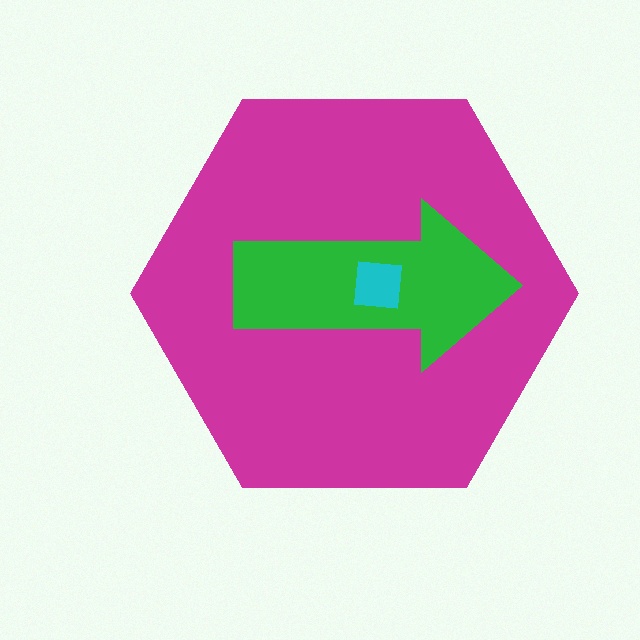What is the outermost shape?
The magenta hexagon.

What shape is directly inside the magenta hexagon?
The green arrow.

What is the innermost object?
The cyan square.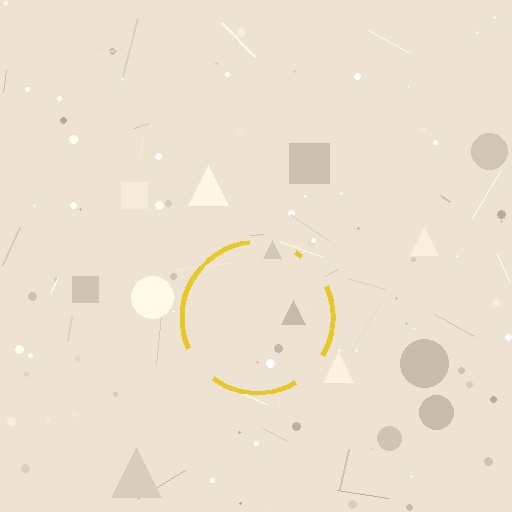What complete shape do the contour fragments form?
The contour fragments form a circle.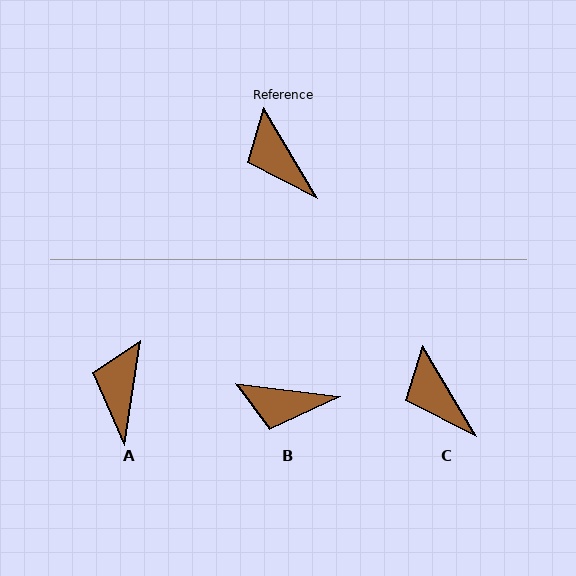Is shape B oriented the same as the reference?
No, it is off by about 53 degrees.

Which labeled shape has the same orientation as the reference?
C.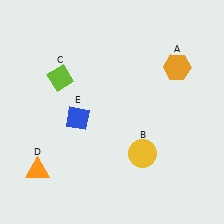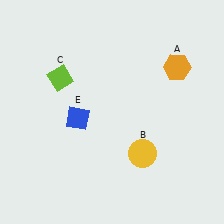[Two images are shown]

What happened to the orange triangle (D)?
The orange triangle (D) was removed in Image 2. It was in the bottom-left area of Image 1.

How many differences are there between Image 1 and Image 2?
There is 1 difference between the two images.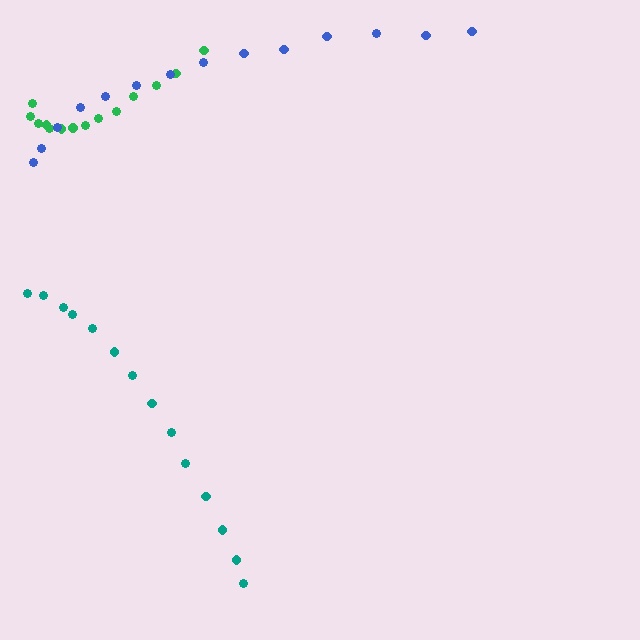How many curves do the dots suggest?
There are 3 distinct paths.